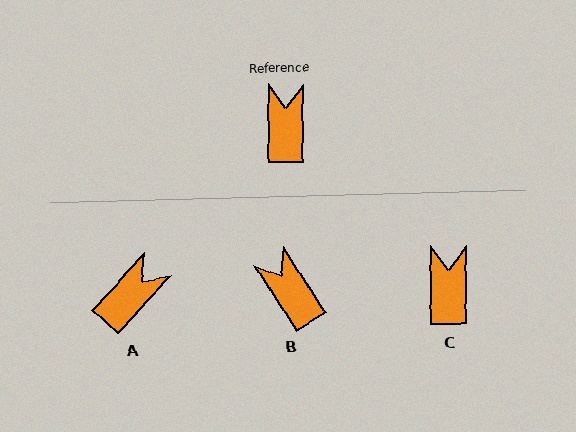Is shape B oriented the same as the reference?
No, it is off by about 33 degrees.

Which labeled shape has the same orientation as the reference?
C.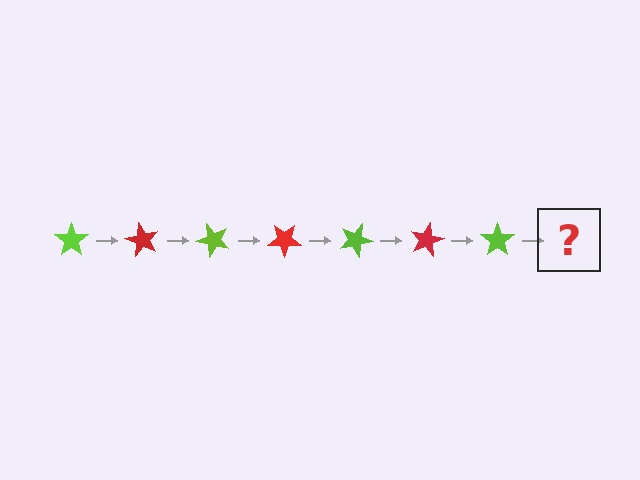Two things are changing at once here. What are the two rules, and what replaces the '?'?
The two rules are that it rotates 60 degrees each step and the color cycles through lime and red. The '?' should be a red star, rotated 420 degrees from the start.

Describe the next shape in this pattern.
It should be a red star, rotated 420 degrees from the start.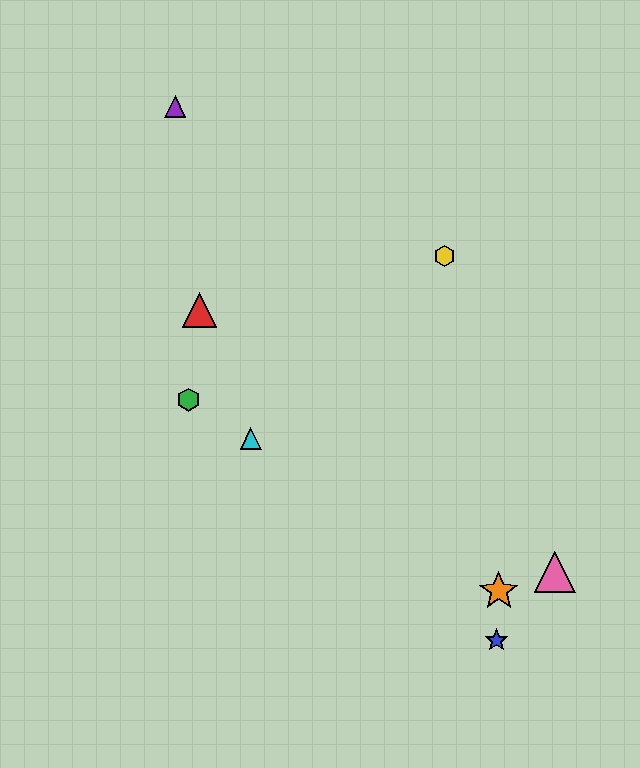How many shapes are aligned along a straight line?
3 shapes (the green hexagon, the orange star, the cyan triangle) are aligned along a straight line.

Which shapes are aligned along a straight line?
The green hexagon, the orange star, the cyan triangle are aligned along a straight line.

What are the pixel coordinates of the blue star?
The blue star is at (497, 640).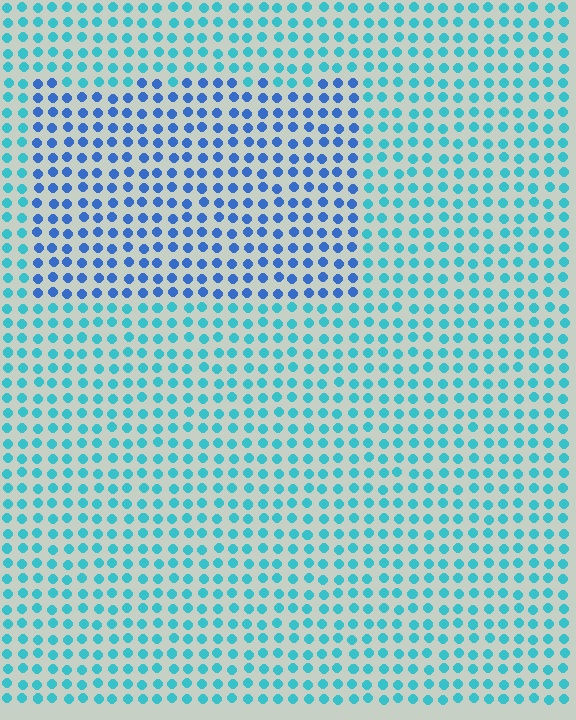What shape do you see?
I see a rectangle.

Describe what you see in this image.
The image is filled with small cyan elements in a uniform arrangement. A rectangle-shaped region is visible where the elements are tinted to a slightly different hue, forming a subtle color boundary.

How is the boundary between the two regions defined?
The boundary is defined purely by a slight shift in hue (about 35 degrees). Spacing, size, and orientation are identical on both sides.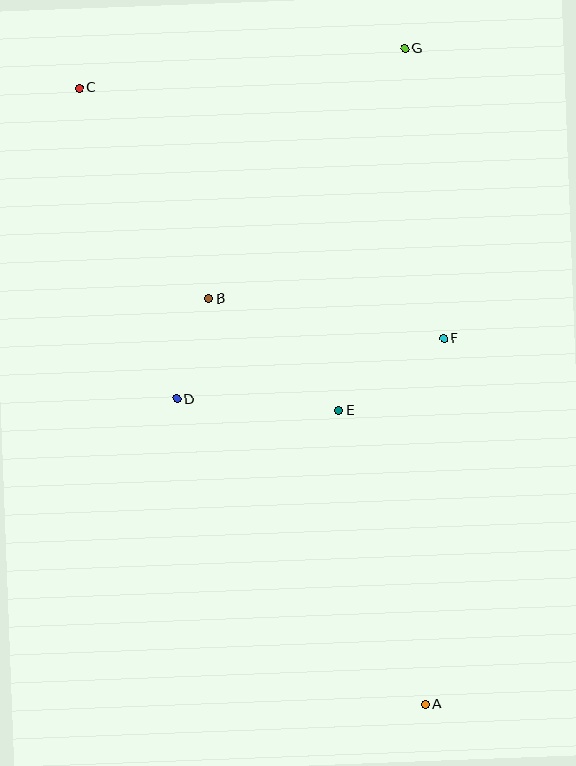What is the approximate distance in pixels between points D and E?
The distance between D and E is approximately 162 pixels.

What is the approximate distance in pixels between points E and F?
The distance between E and F is approximately 128 pixels.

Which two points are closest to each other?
Points B and D are closest to each other.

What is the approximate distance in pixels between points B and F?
The distance between B and F is approximately 238 pixels.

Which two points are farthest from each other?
Points A and C are farthest from each other.